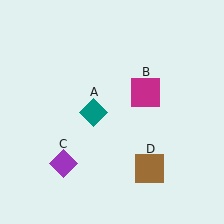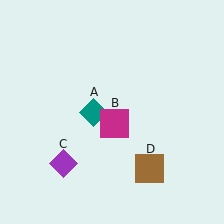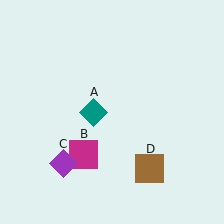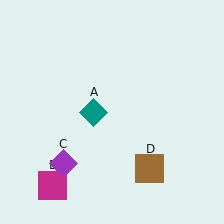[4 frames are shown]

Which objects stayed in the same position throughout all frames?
Teal diamond (object A) and purple diamond (object C) and brown square (object D) remained stationary.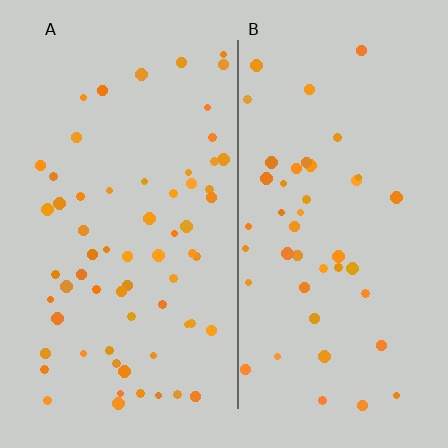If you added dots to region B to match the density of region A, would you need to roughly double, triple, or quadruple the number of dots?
Approximately double.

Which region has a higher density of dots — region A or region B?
A (the left).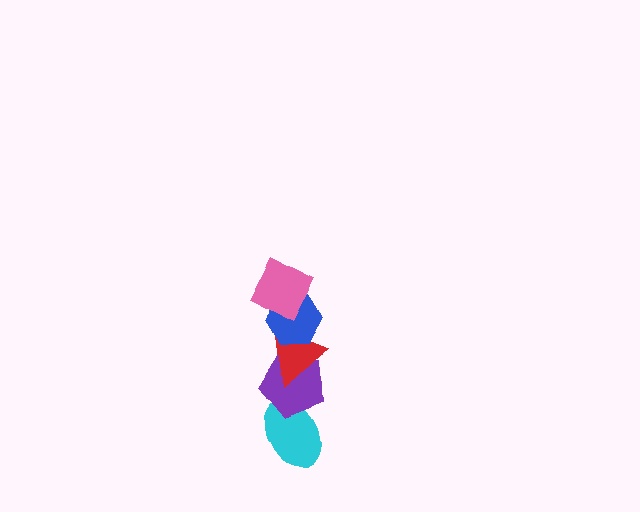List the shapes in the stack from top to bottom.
From top to bottom: the pink square, the blue hexagon, the red triangle, the purple pentagon, the cyan ellipse.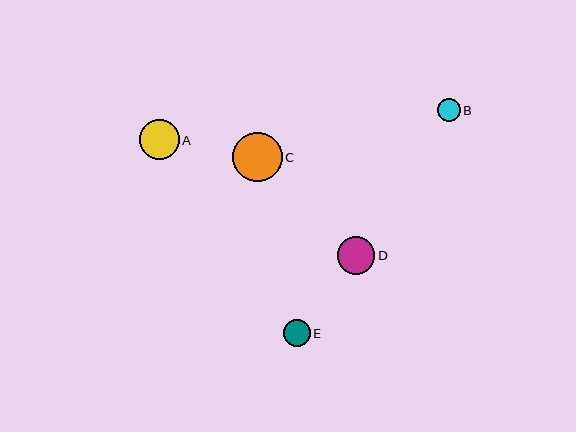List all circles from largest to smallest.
From largest to smallest: C, A, D, E, B.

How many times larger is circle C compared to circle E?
Circle C is approximately 1.9 times the size of circle E.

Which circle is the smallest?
Circle B is the smallest with a size of approximately 23 pixels.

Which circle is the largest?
Circle C is the largest with a size of approximately 49 pixels.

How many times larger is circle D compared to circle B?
Circle D is approximately 1.6 times the size of circle B.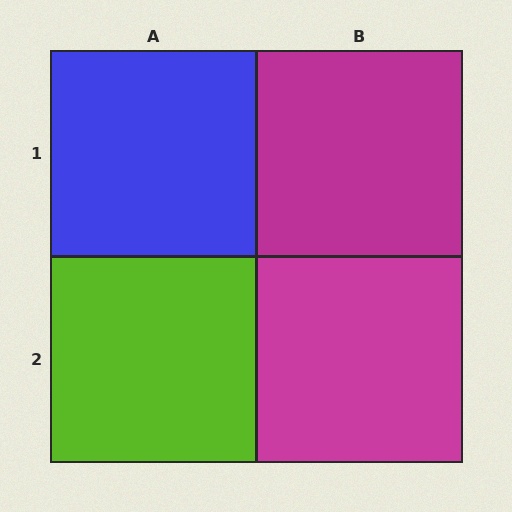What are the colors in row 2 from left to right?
Lime, magenta.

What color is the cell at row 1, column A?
Blue.